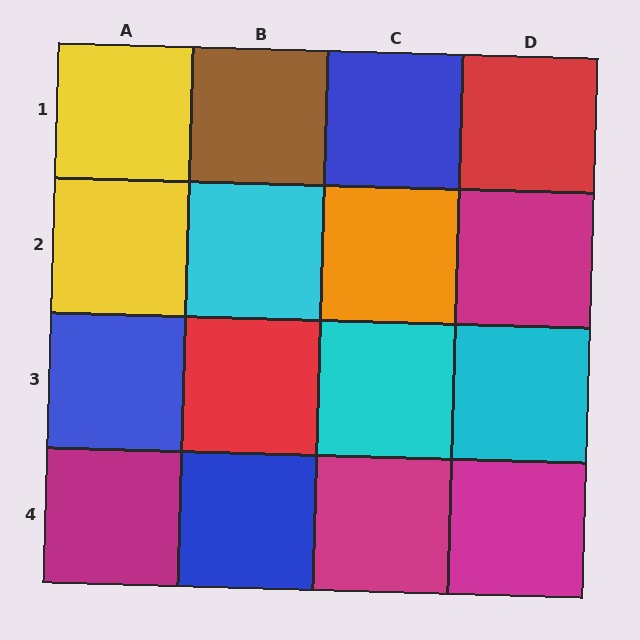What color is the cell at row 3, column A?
Blue.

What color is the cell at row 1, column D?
Red.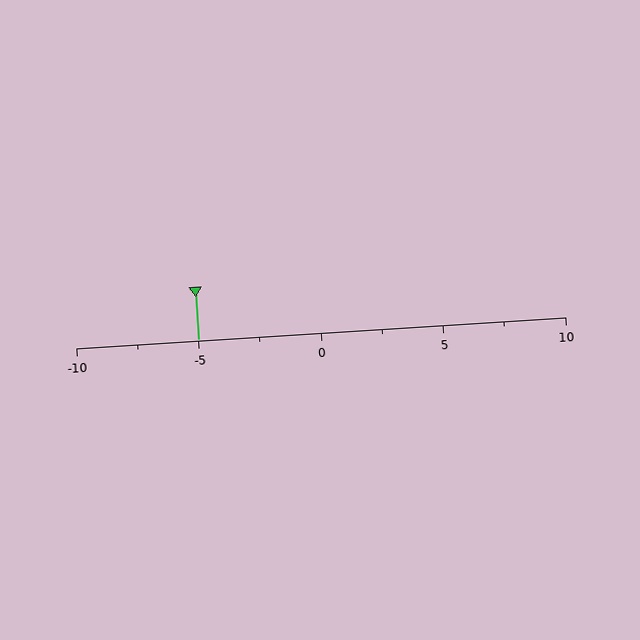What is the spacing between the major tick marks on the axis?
The major ticks are spaced 5 apart.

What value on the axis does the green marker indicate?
The marker indicates approximately -5.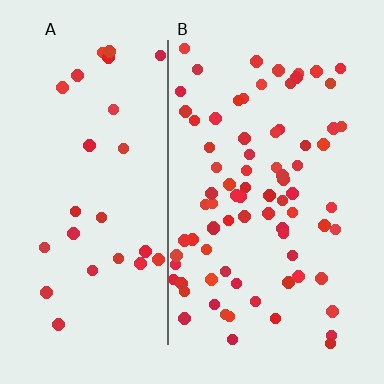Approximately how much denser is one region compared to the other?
Approximately 2.8× — region B over region A.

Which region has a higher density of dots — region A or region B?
B (the right).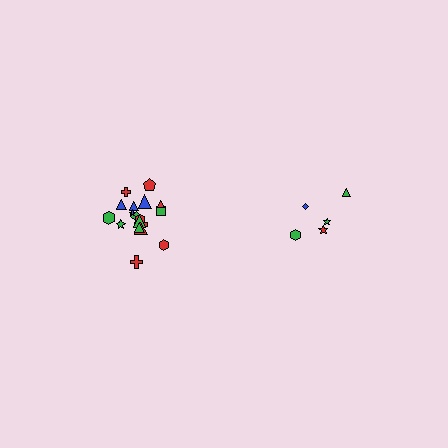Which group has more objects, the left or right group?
The left group.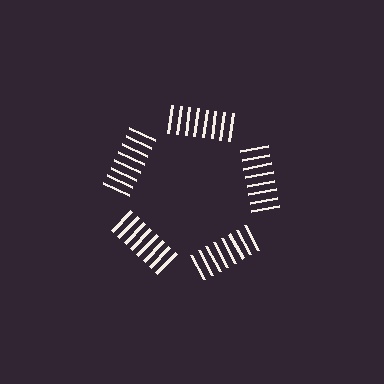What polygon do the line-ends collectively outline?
An illusory pentagon — the line segments terminate on its edges but no continuous stroke is drawn.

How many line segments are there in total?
40 — 8 along each of the 5 edges.